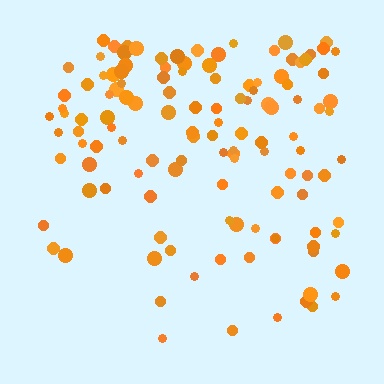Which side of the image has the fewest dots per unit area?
The bottom.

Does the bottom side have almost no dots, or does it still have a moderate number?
Still a moderate number, just noticeably fewer than the top.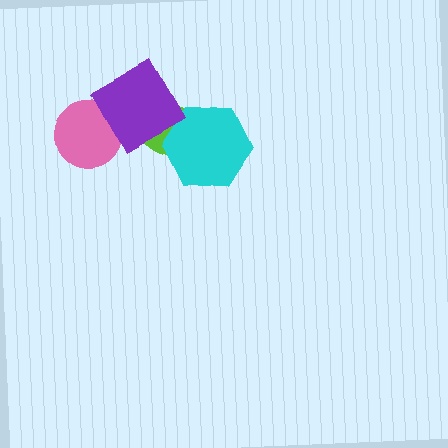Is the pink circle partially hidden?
Yes, it is partially covered by another shape.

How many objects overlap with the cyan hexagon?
2 objects overlap with the cyan hexagon.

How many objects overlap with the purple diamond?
3 objects overlap with the purple diamond.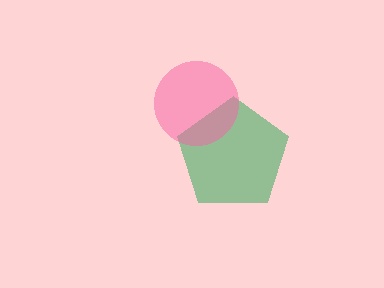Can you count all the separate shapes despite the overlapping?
Yes, there are 2 separate shapes.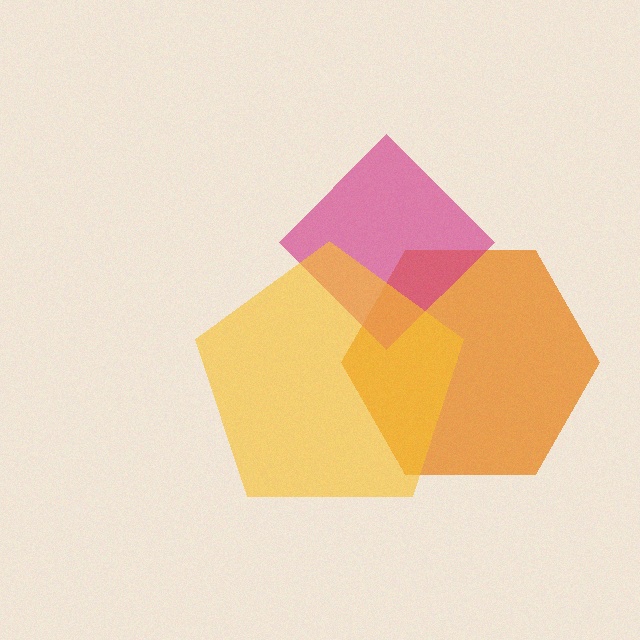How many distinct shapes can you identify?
There are 3 distinct shapes: an orange hexagon, a magenta diamond, a yellow pentagon.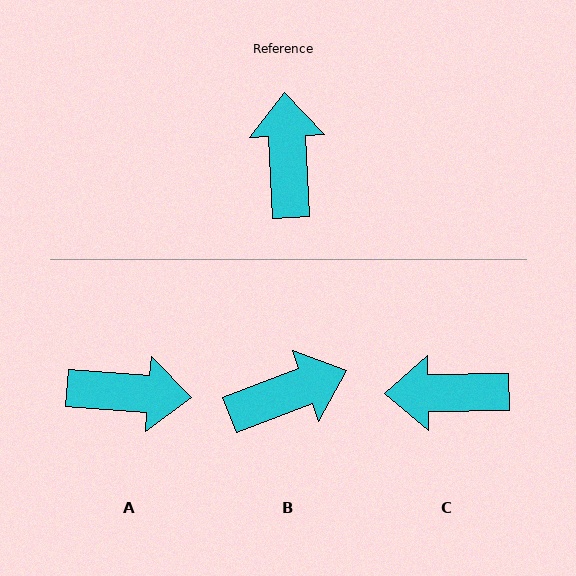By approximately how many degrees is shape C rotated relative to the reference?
Approximately 88 degrees counter-clockwise.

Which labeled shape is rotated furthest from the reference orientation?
A, about 97 degrees away.